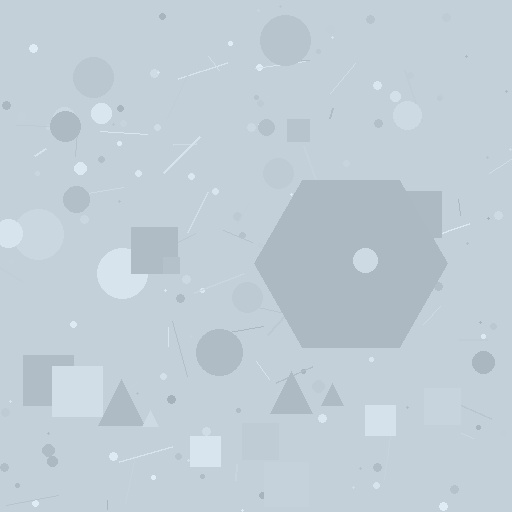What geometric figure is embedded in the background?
A hexagon is embedded in the background.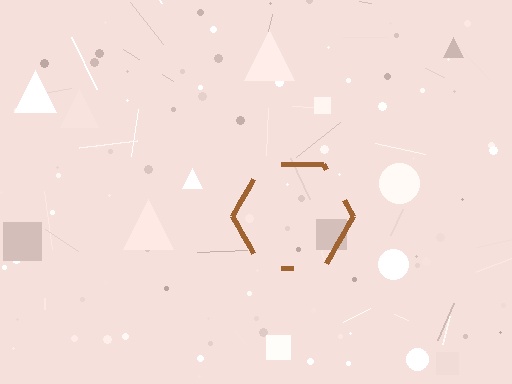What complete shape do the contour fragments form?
The contour fragments form a hexagon.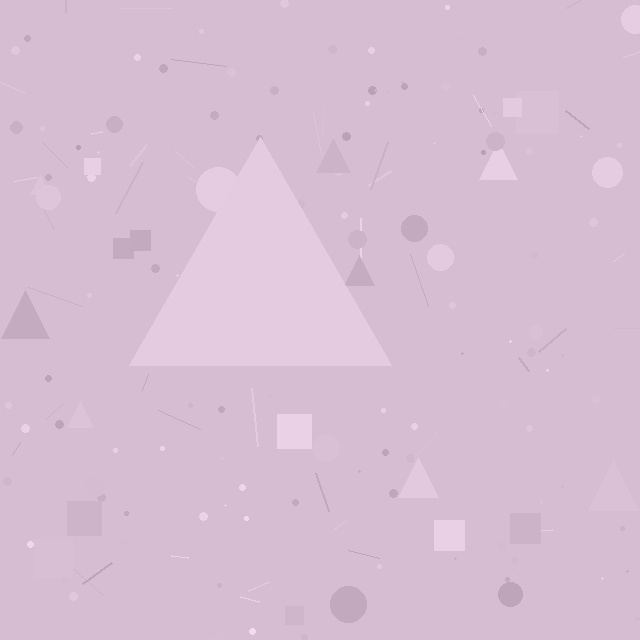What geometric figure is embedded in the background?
A triangle is embedded in the background.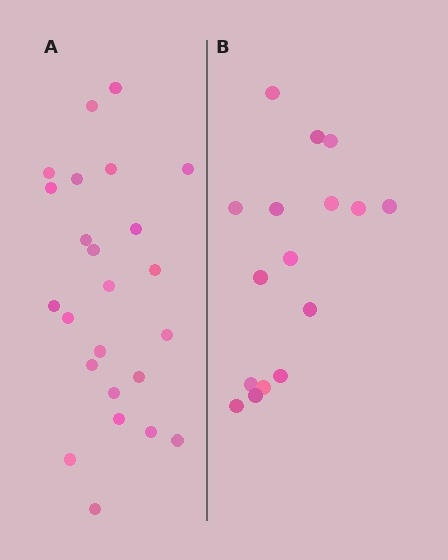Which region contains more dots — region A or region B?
Region A (the left region) has more dots.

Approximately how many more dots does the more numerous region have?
Region A has roughly 8 or so more dots than region B.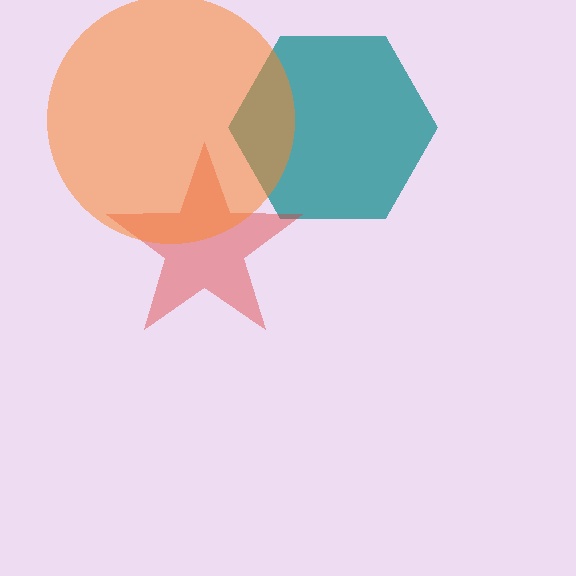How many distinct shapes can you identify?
There are 3 distinct shapes: a teal hexagon, a red star, an orange circle.